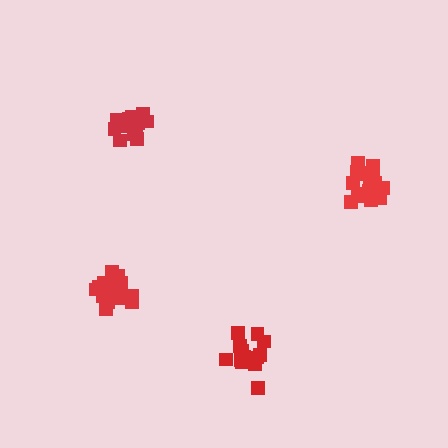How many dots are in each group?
Group 1: 18 dots, Group 2: 18 dots, Group 3: 15 dots, Group 4: 13 dots (64 total).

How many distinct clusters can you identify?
There are 4 distinct clusters.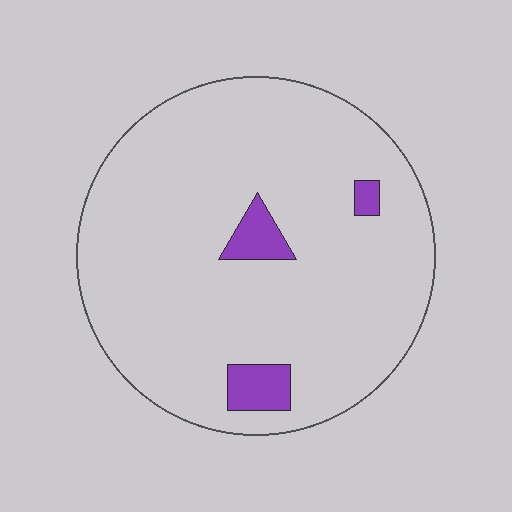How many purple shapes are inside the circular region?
3.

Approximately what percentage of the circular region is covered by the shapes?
Approximately 5%.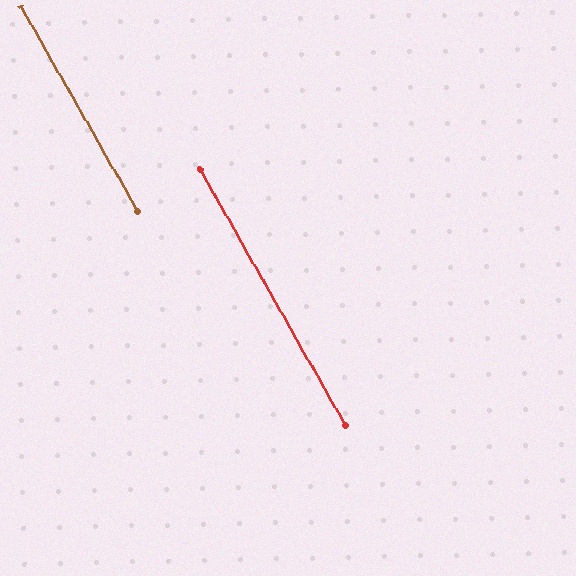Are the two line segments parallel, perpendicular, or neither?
Parallel — their directions differ by only 0.1°.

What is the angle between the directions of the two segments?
Approximately 0 degrees.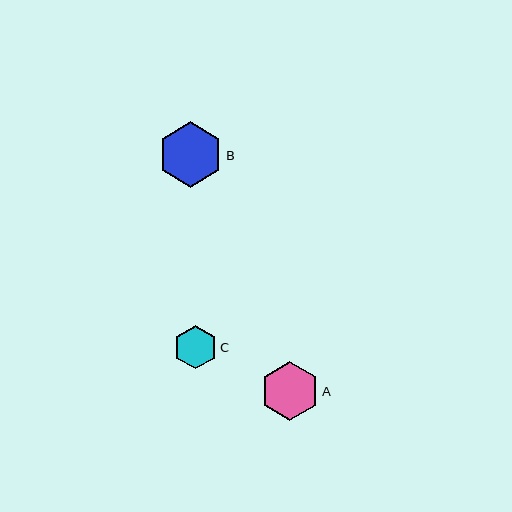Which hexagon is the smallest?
Hexagon C is the smallest with a size of approximately 43 pixels.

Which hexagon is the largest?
Hexagon B is the largest with a size of approximately 66 pixels.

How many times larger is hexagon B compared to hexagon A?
Hexagon B is approximately 1.1 times the size of hexagon A.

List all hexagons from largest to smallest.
From largest to smallest: B, A, C.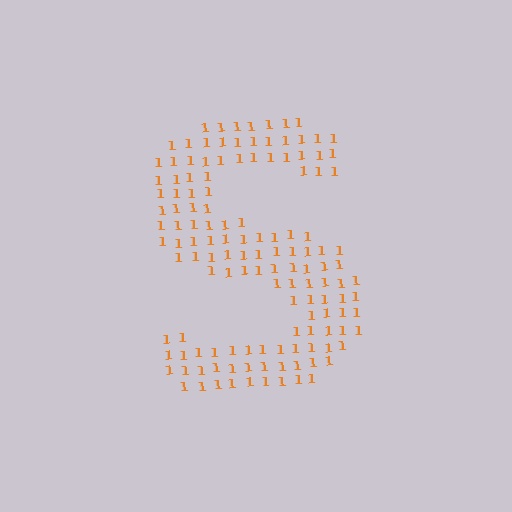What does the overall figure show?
The overall figure shows the letter S.